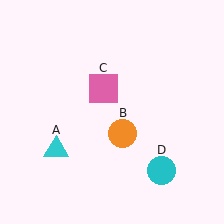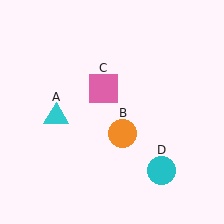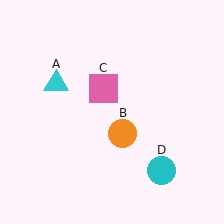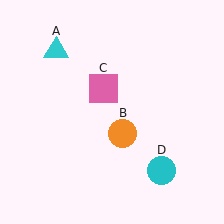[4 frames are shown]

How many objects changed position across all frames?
1 object changed position: cyan triangle (object A).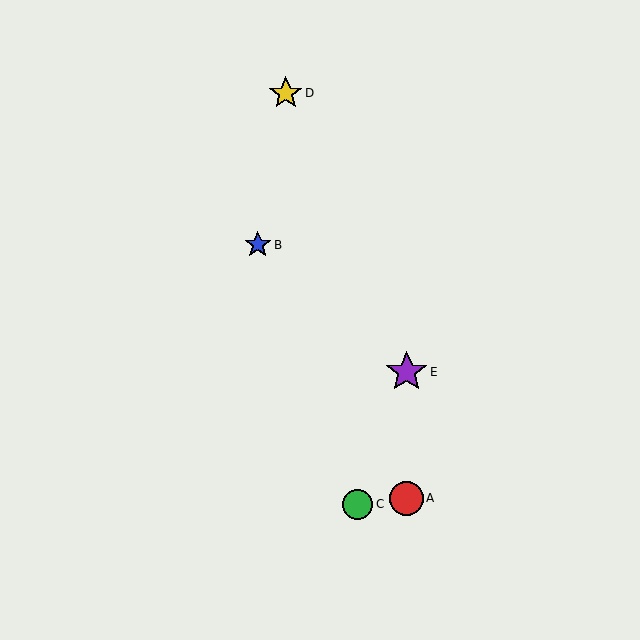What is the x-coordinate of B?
Object B is at x≈258.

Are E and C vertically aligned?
No, E is at x≈407 and C is at x≈358.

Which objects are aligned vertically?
Objects A, E are aligned vertically.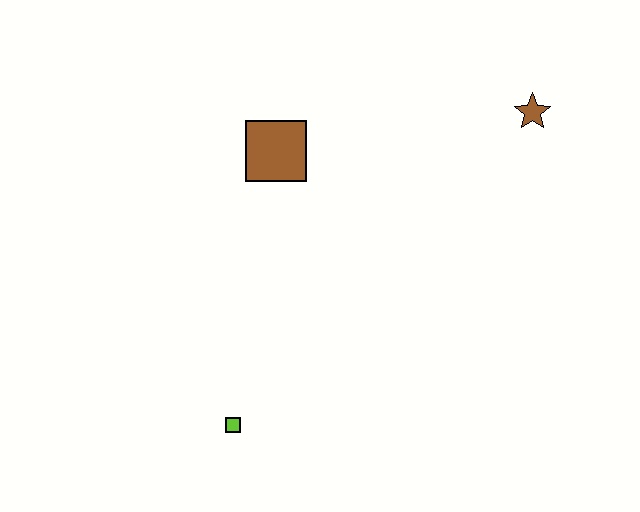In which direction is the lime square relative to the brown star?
The lime square is below the brown star.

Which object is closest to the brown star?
The brown square is closest to the brown star.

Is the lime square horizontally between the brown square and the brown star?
No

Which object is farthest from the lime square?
The brown star is farthest from the lime square.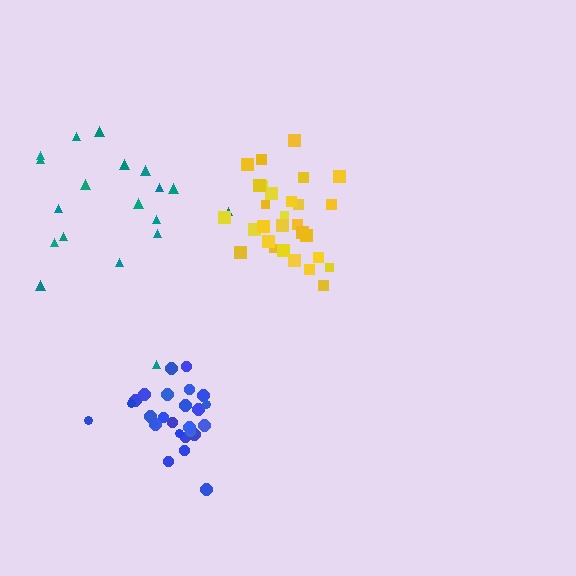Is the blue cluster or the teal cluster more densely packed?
Blue.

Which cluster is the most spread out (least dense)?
Teal.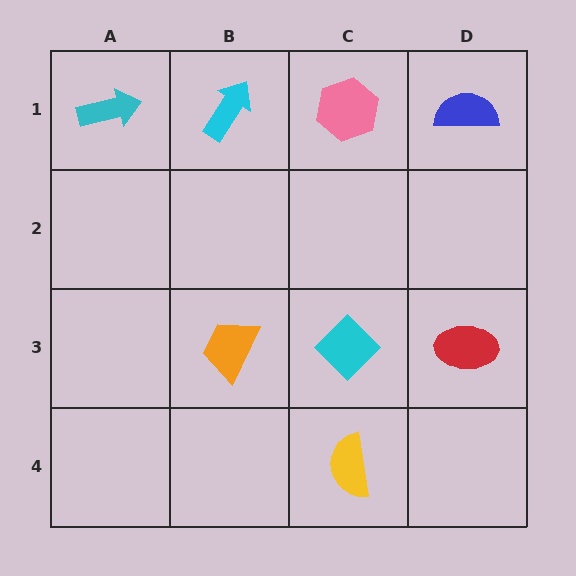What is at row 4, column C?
A yellow semicircle.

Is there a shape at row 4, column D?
No, that cell is empty.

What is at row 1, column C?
A pink hexagon.